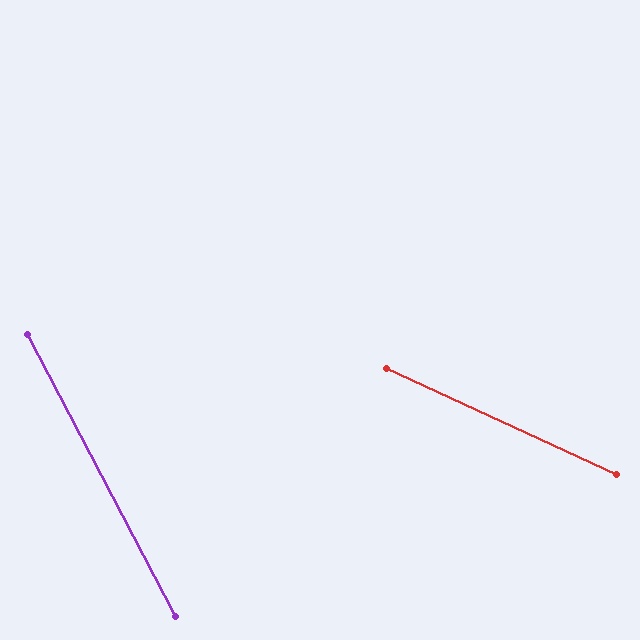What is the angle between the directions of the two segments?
Approximately 38 degrees.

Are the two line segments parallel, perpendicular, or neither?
Neither parallel nor perpendicular — they differ by about 38°.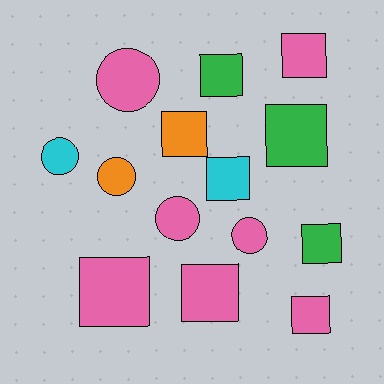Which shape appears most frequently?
Square, with 9 objects.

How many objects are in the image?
There are 14 objects.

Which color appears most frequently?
Pink, with 7 objects.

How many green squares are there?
There are 3 green squares.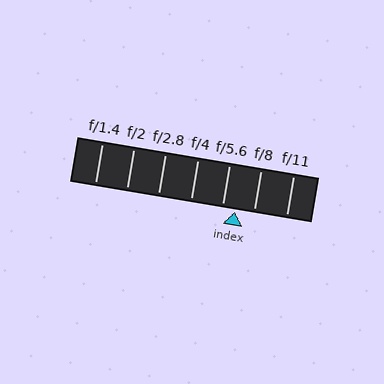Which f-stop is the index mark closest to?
The index mark is closest to f/5.6.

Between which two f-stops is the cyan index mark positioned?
The index mark is between f/5.6 and f/8.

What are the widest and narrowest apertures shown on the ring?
The widest aperture shown is f/1.4 and the narrowest is f/11.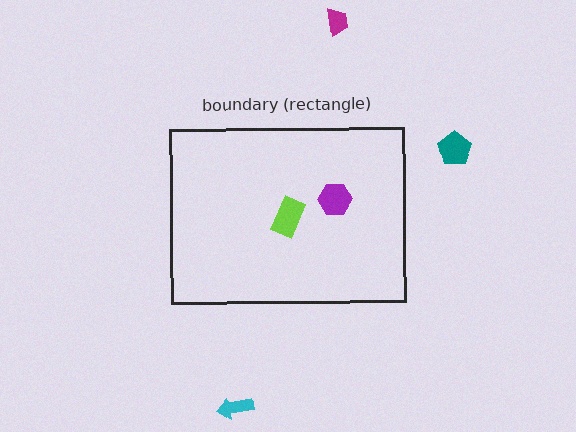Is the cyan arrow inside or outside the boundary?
Outside.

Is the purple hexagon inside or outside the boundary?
Inside.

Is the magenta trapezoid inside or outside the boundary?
Outside.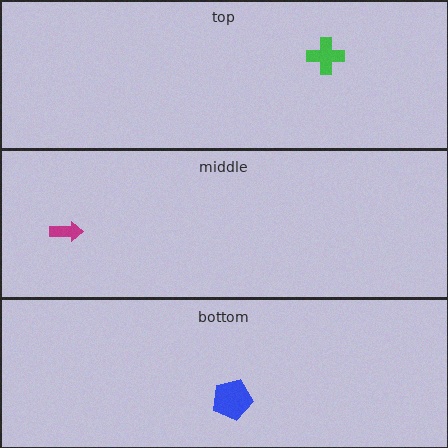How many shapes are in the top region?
1.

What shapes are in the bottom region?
The blue pentagon.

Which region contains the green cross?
The top region.